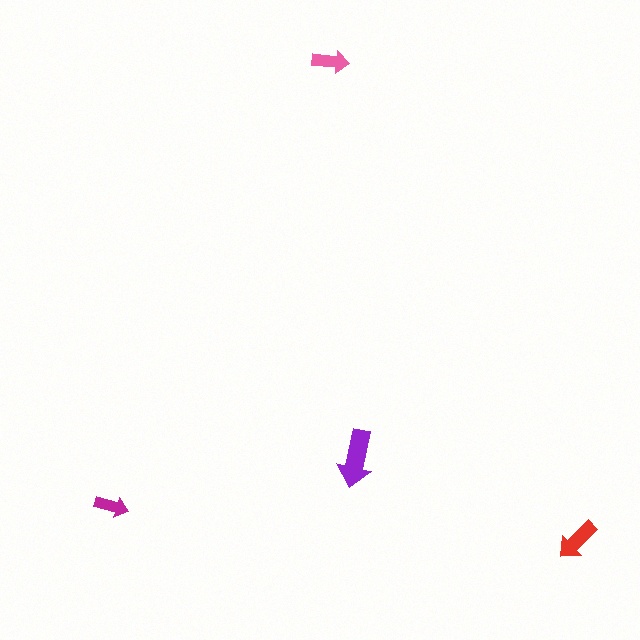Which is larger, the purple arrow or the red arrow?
The purple one.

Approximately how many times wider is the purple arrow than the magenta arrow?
About 1.5 times wider.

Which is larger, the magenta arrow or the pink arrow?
The pink one.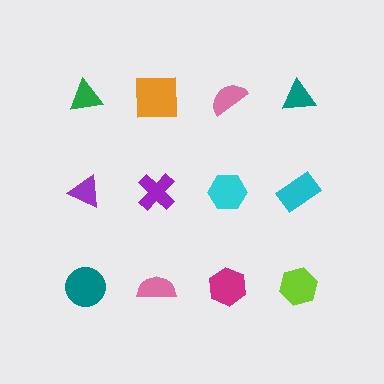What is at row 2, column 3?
A cyan hexagon.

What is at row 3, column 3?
A magenta hexagon.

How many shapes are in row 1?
4 shapes.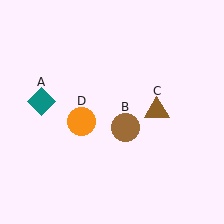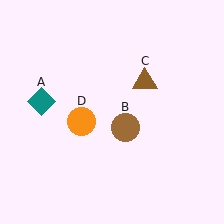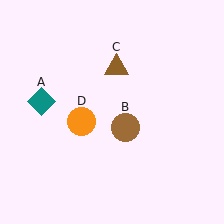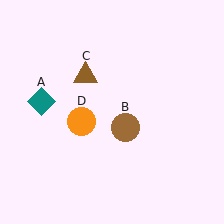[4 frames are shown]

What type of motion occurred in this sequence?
The brown triangle (object C) rotated counterclockwise around the center of the scene.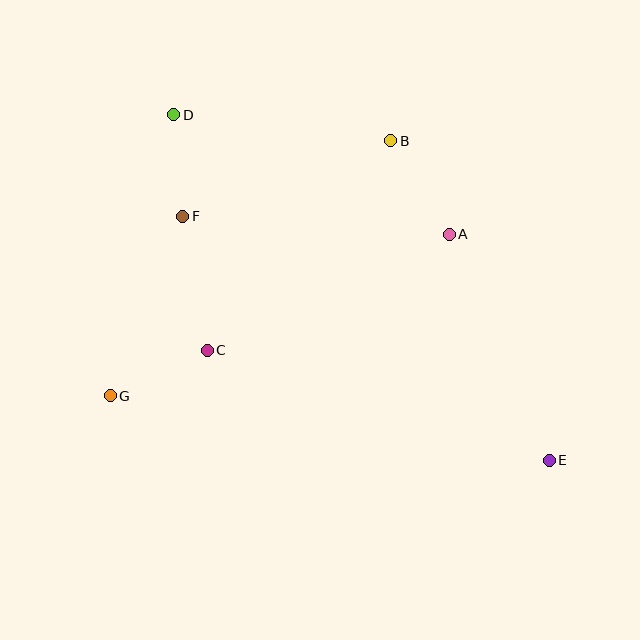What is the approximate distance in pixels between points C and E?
The distance between C and E is approximately 359 pixels.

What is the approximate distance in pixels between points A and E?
The distance between A and E is approximately 247 pixels.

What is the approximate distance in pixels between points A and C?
The distance between A and C is approximately 268 pixels.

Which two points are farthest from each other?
Points D and E are farthest from each other.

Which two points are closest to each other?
Points D and F are closest to each other.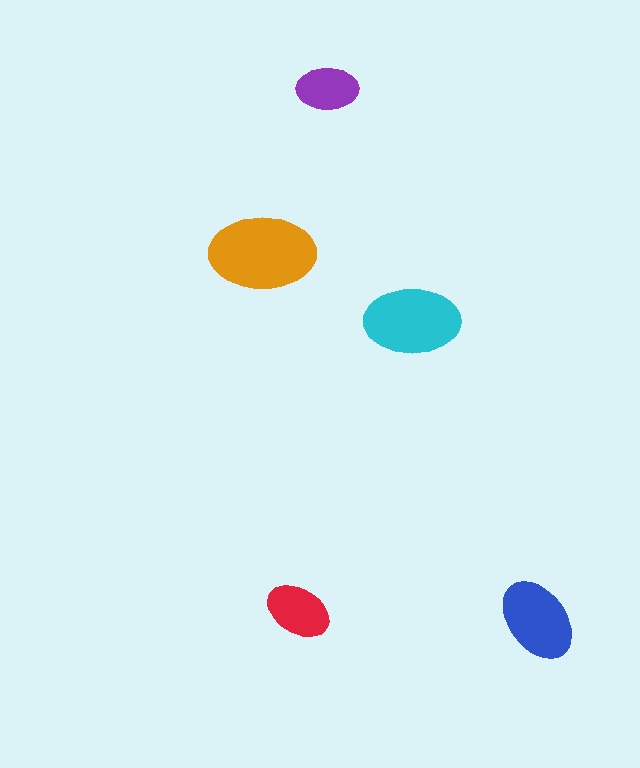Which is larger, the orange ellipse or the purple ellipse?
The orange one.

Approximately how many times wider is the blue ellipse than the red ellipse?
About 1.5 times wider.